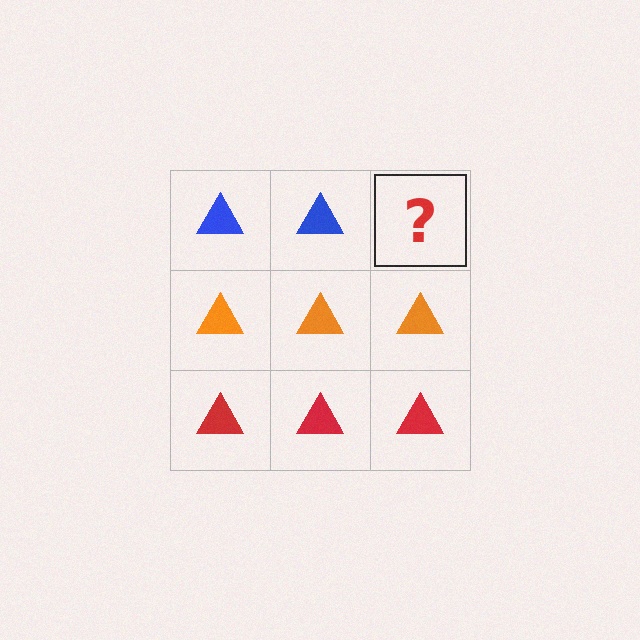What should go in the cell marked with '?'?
The missing cell should contain a blue triangle.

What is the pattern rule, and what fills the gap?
The rule is that each row has a consistent color. The gap should be filled with a blue triangle.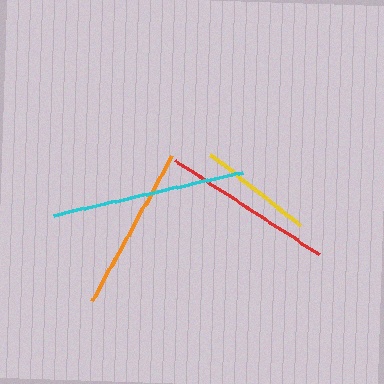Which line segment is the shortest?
The yellow line is the shortest at approximately 114 pixels.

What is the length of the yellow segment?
The yellow segment is approximately 114 pixels long.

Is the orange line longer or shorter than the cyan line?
The cyan line is longer than the orange line.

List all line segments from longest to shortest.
From longest to shortest: cyan, red, orange, yellow.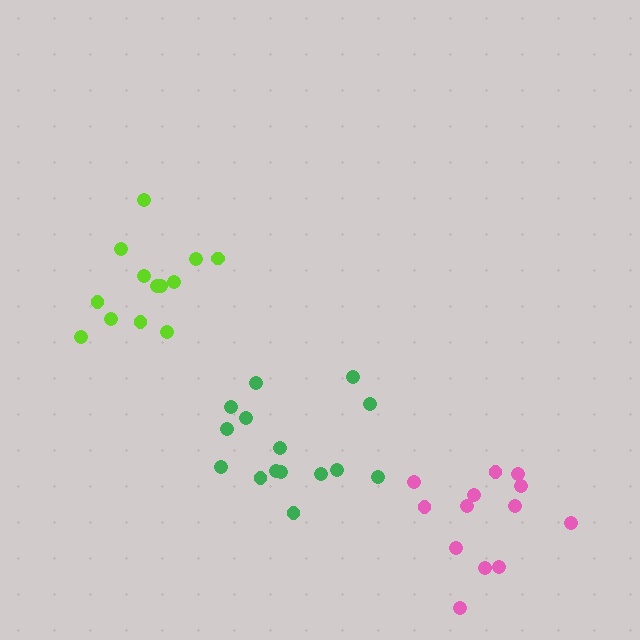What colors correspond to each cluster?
The clusters are colored: green, pink, lime.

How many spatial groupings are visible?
There are 3 spatial groupings.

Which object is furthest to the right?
The pink cluster is rightmost.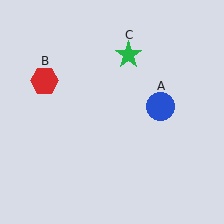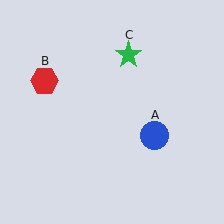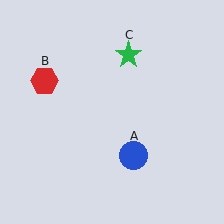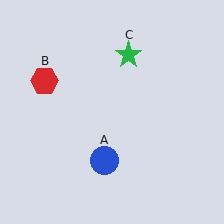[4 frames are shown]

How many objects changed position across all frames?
1 object changed position: blue circle (object A).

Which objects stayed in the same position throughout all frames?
Red hexagon (object B) and green star (object C) remained stationary.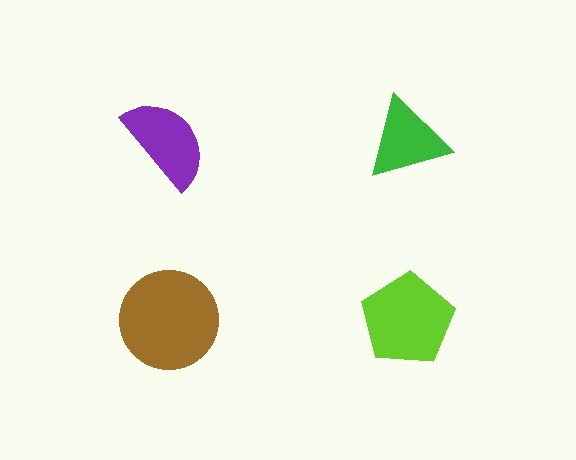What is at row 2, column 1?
A brown circle.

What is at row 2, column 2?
A lime pentagon.